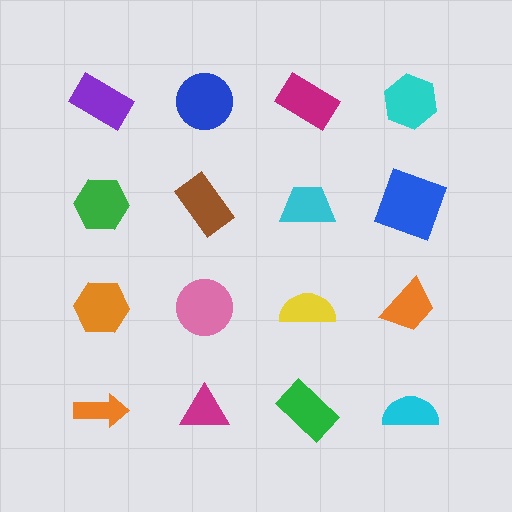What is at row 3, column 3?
A yellow semicircle.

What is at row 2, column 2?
A brown rectangle.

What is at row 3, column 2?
A pink circle.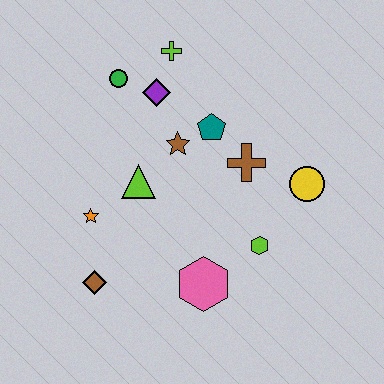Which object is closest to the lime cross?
The purple diamond is closest to the lime cross.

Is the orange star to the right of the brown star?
No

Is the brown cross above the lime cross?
No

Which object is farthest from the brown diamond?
The lime cross is farthest from the brown diamond.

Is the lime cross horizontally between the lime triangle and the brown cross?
Yes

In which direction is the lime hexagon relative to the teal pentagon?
The lime hexagon is below the teal pentagon.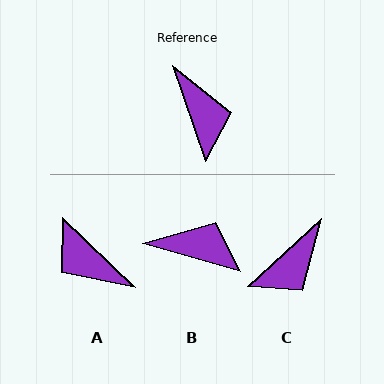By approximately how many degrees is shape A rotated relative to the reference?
Approximately 153 degrees clockwise.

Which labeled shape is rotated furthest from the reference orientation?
A, about 153 degrees away.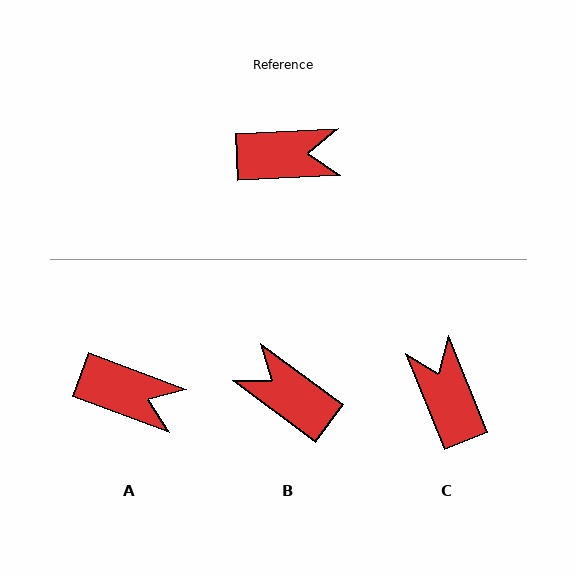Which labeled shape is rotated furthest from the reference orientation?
B, about 141 degrees away.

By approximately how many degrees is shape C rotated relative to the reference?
Approximately 109 degrees counter-clockwise.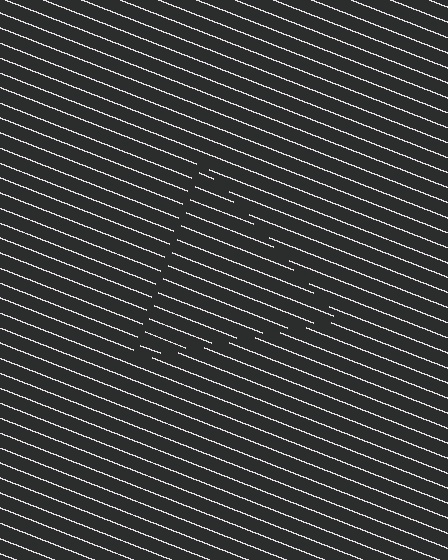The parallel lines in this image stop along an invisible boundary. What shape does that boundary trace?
An illusory triangle. The interior of the shape contains the same grating, shifted by half a period — the contour is defined by the phase discontinuity where line-ends from the inner and outer gratings abut.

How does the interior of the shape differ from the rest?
The interior of the shape contains the same grating, shifted by half a period — the contour is defined by the phase discontinuity where line-ends from the inner and outer gratings abut.